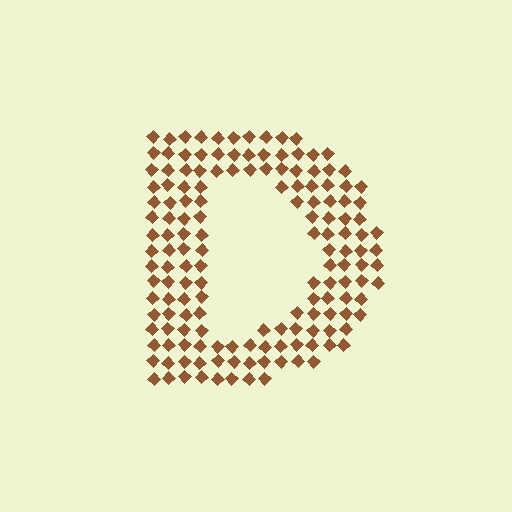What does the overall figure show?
The overall figure shows the letter D.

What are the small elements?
The small elements are diamonds.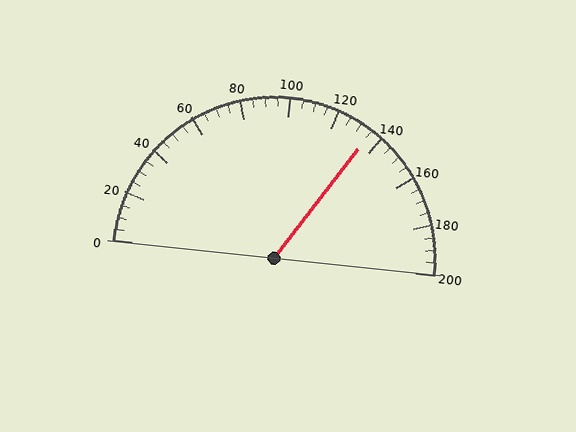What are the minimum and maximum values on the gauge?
The gauge ranges from 0 to 200.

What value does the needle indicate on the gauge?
The needle indicates approximately 135.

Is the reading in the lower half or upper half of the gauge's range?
The reading is in the upper half of the range (0 to 200).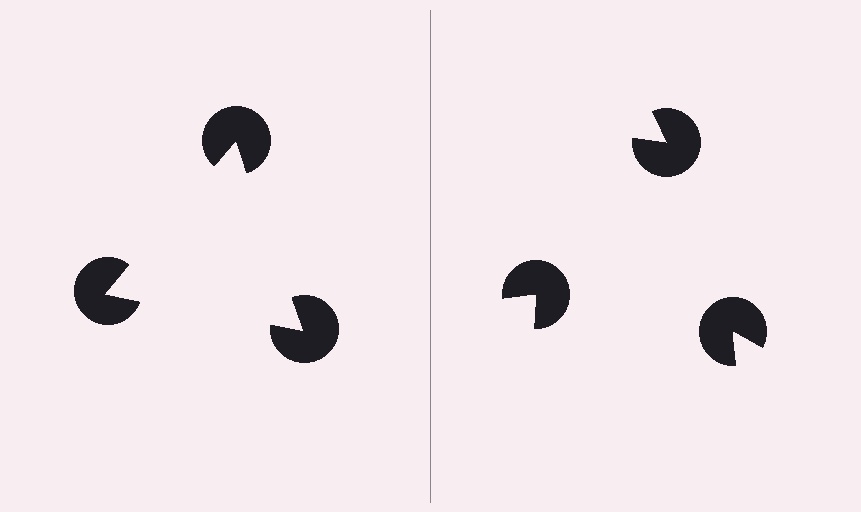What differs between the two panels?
The pac-man discs are positioned identically on both sides; only the wedge orientations differ. On the left they align to a triangle; on the right they are misaligned.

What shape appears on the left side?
An illusory triangle.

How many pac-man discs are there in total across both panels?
6 — 3 on each side.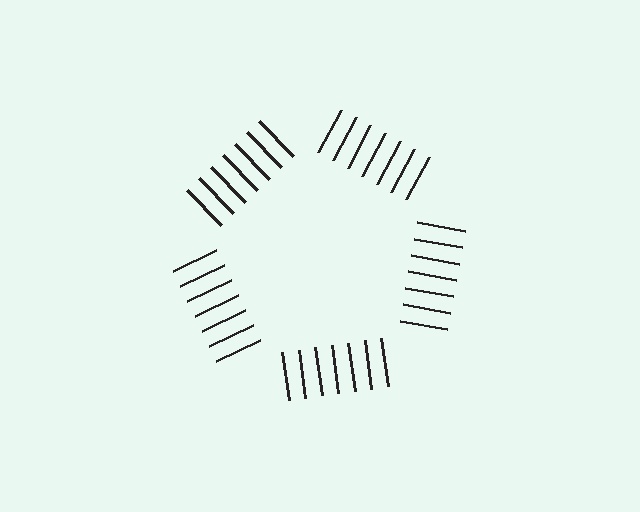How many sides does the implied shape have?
5 sides — the line-ends trace a pentagon.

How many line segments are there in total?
35 — 7 along each of the 5 edges.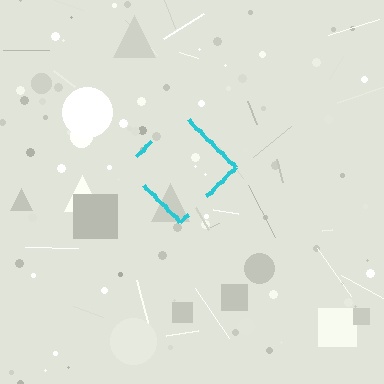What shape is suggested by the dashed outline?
The dashed outline suggests a diamond.